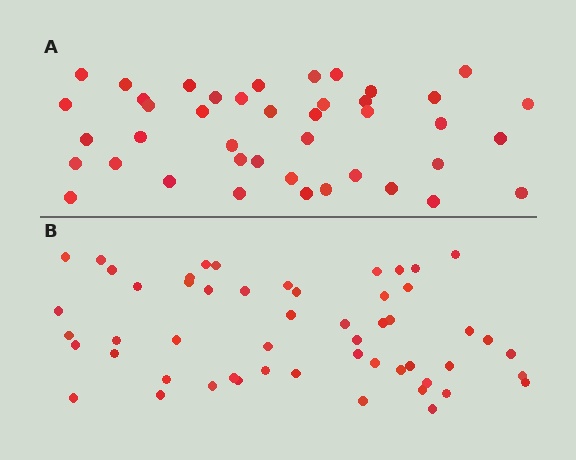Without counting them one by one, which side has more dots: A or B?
Region B (the bottom region) has more dots.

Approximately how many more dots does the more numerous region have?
Region B has roughly 12 or so more dots than region A.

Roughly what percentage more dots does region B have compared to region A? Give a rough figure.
About 25% more.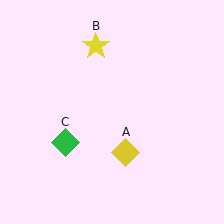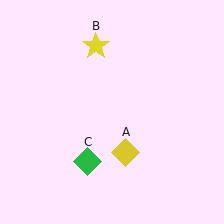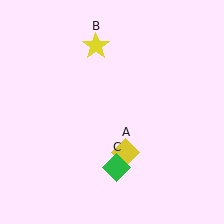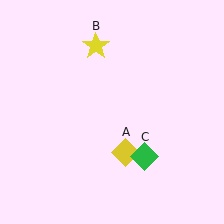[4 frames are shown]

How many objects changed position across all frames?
1 object changed position: green diamond (object C).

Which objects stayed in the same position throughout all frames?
Yellow diamond (object A) and yellow star (object B) remained stationary.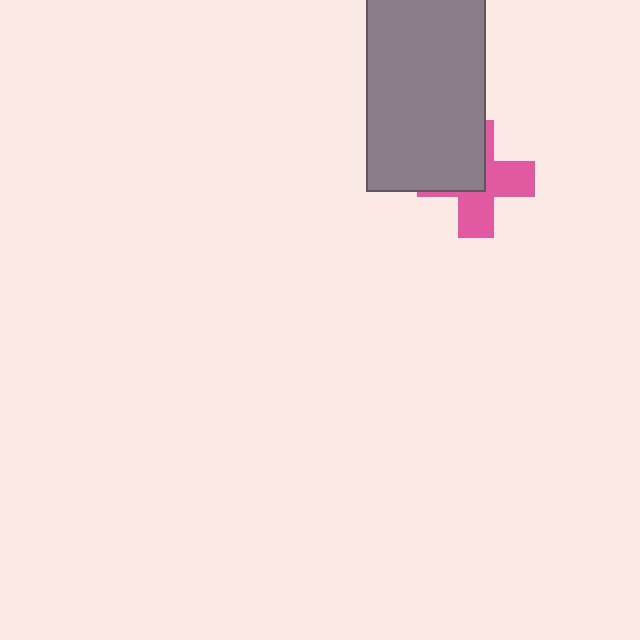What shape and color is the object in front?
The object in front is a gray rectangle.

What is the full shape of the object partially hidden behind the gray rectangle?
The partially hidden object is a pink cross.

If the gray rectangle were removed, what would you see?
You would see the complete pink cross.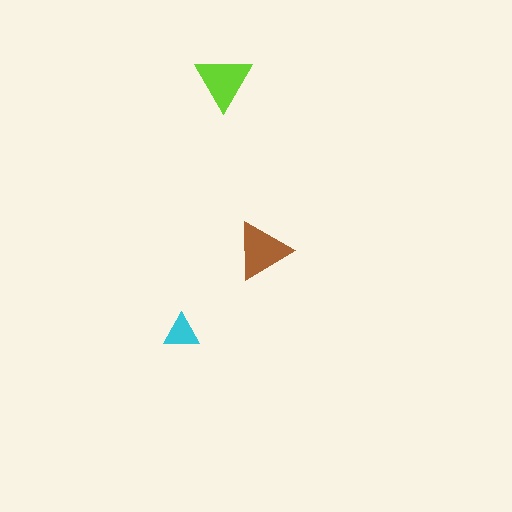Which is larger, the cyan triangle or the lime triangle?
The lime one.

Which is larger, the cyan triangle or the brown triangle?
The brown one.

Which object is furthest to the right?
The brown triangle is rightmost.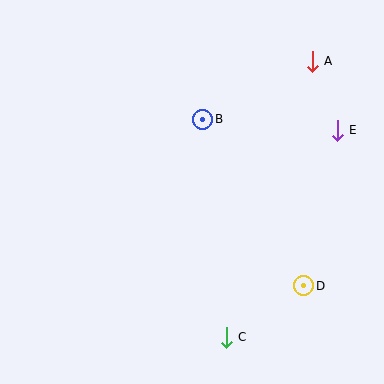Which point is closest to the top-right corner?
Point A is closest to the top-right corner.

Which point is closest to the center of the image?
Point B at (203, 119) is closest to the center.